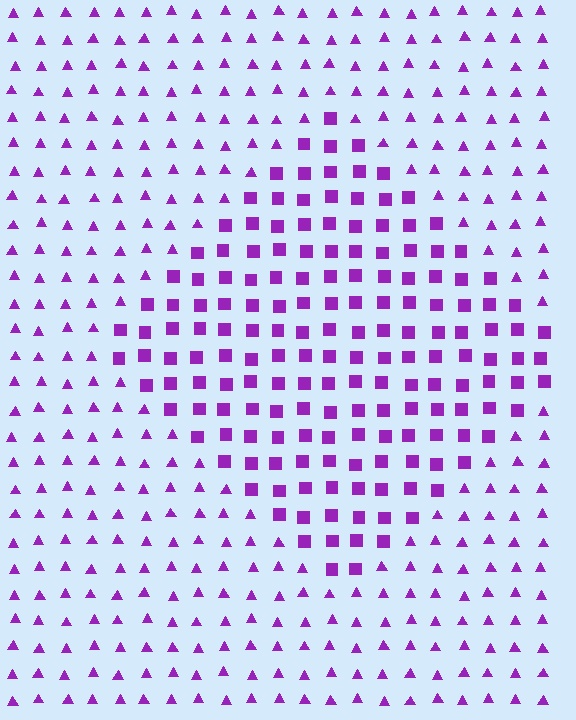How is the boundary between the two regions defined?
The boundary is defined by a change in element shape: squares inside vs. triangles outside. All elements share the same color and spacing.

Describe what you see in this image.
The image is filled with small purple elements arranged in a uniform grid. A diamond-shaped region contains squares, while the surrounding area contains triangles. The boundary is defined purely by the change in element shape.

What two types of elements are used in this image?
The image uses squares inside the diamond region and triangles outside it.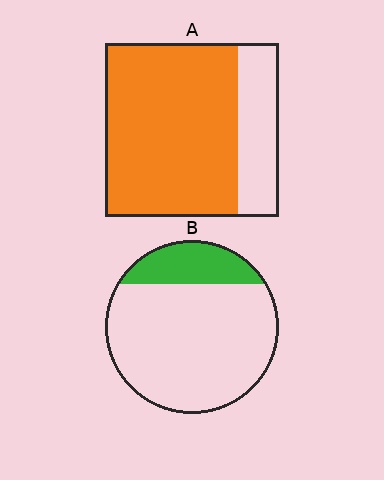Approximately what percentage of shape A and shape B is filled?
A is approximately 75% and B is approximately 20%.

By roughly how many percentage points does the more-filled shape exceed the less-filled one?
By roughly 55 percentage points (A over B).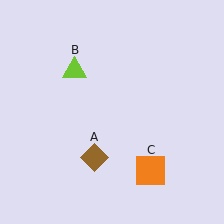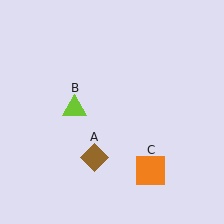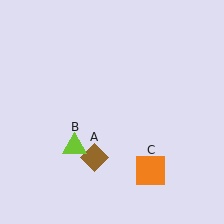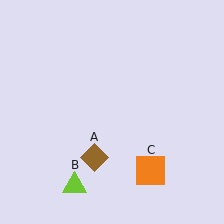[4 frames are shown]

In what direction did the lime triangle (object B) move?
The lime triangle (object B) moved down.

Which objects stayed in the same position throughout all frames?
Brown diamond (object A) and orange square (object C) remained stationary.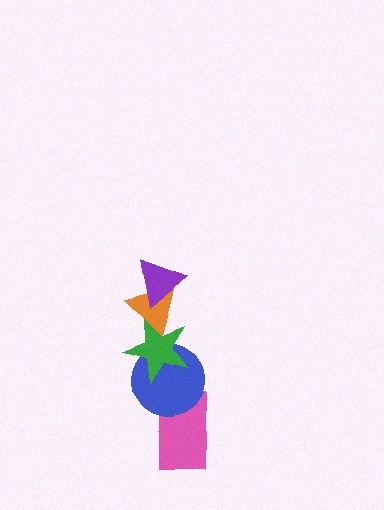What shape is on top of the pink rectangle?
The blue circle is on top of the pink rectangle.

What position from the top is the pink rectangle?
The pink rectangle is 5th from the top.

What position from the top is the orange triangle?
The orange triangle is 2nd from the top.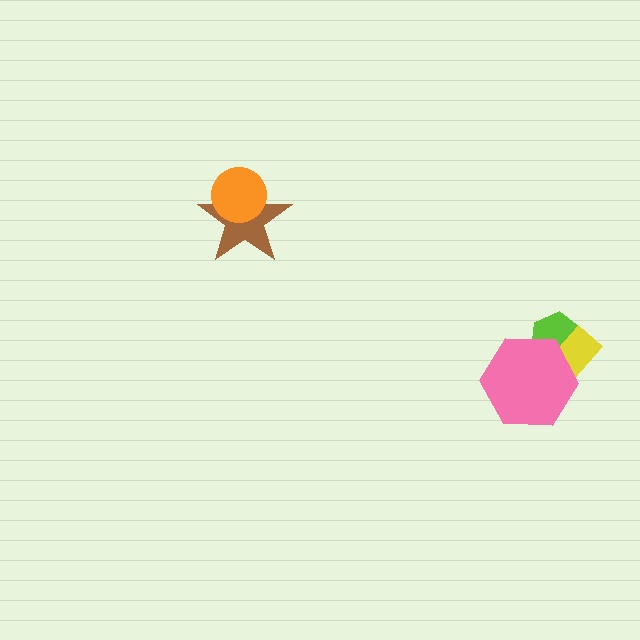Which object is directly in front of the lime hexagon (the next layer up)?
The yellow rectangle is directly in front of the lime hexagon.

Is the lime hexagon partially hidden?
Yes, it is partially covered by another shape.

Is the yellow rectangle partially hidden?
Yes, it is partially covered by another shape.